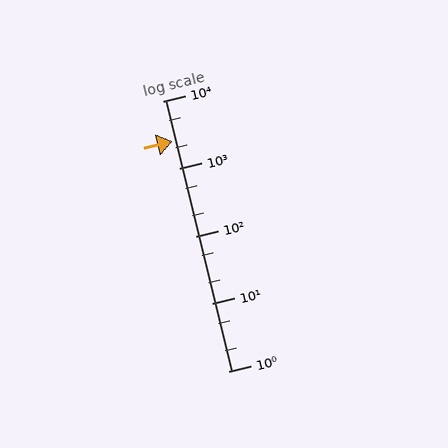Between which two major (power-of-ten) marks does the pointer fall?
The pointer is between 1000 and 10000.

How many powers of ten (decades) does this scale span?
The scale spans 4 decades, from 1 to 10000.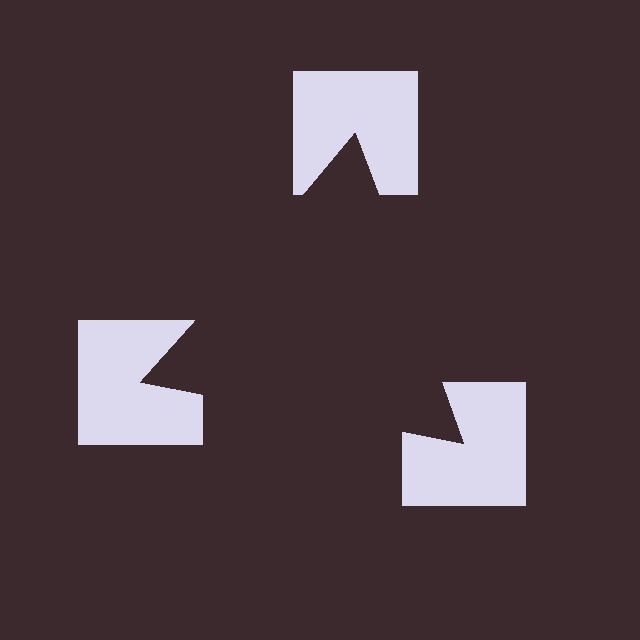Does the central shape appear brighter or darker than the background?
It typically appears slightly darker than the background, even though no actual brightness change is drawn.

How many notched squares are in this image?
There are 3 — one at each vertex of the illusory triangle.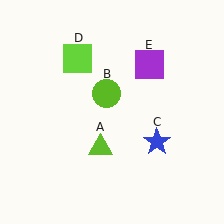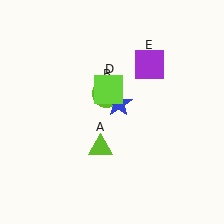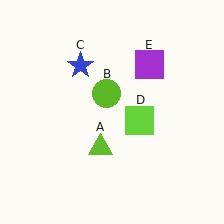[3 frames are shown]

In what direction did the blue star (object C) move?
The blue star (object C) moved up and to the left.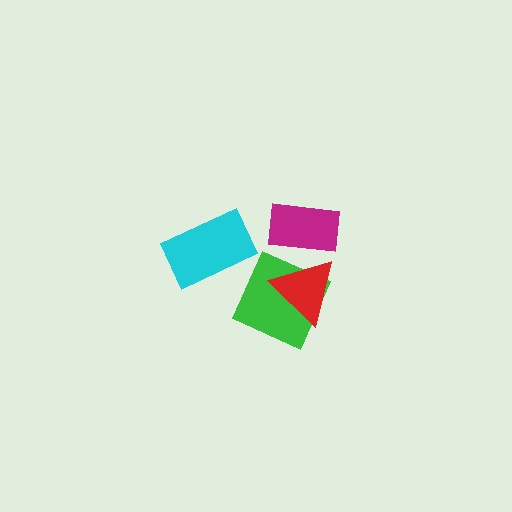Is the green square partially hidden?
Yes, it is partially covered by another shape.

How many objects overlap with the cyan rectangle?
0 objects overlap with the cyan rectangle.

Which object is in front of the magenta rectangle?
The red triangle is in front of the magenta rectangle.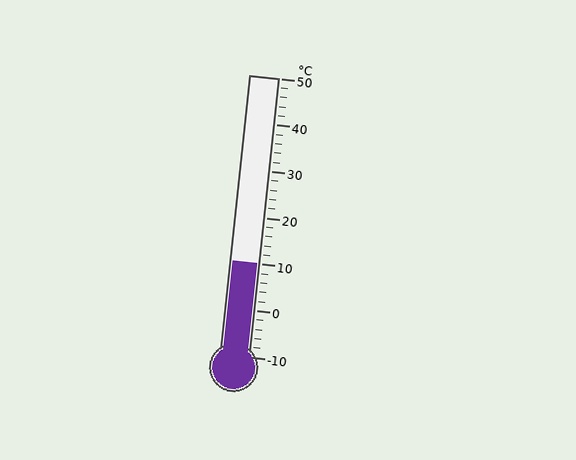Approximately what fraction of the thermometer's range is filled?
The thermometer is filled to approximately 35% of its range.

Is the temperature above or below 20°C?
The temperature is below 20°C.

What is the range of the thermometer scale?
The thermometer scale ranges from -10°C to 50°C.